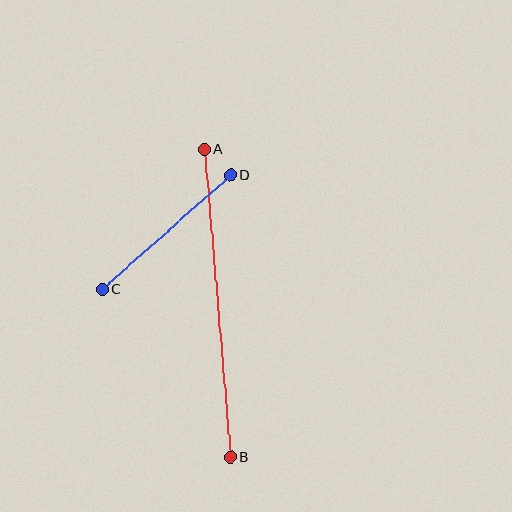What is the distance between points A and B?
The distance is approximately 309 pixels.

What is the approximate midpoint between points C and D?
The midpoint is at approximately (166, 232) pixels.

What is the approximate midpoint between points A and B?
The midpoint is at approximately (217, 303) pixels.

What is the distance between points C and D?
The distance is approximately 172 pixels.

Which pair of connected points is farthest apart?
Points A and B are farthest apart.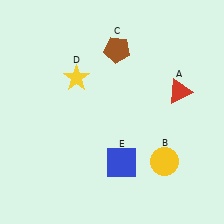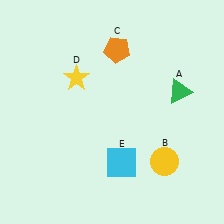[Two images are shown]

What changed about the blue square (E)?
In Image 1, E is blue. In Image 2, it changed to cyan.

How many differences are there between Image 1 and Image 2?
There are 3 differences between the two images.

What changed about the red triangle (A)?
In Image 1, A is red. In Image 2, it changed to green.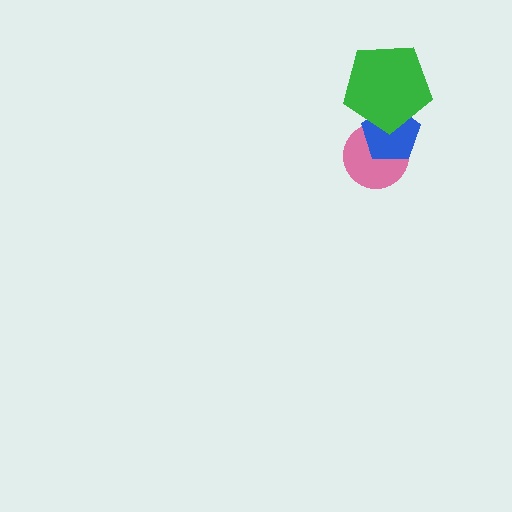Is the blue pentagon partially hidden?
Yes, it is partially covered by another shape.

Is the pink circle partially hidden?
Yes, it is partially covered by another shape.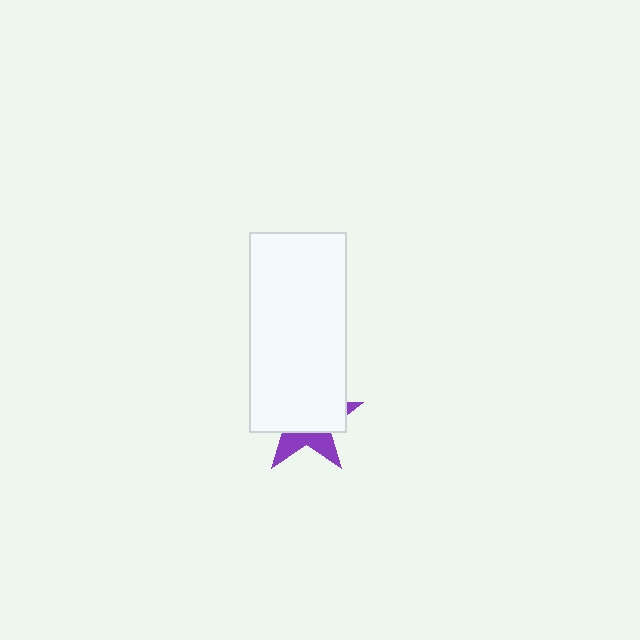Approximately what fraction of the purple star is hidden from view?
Roughly 68% of the purple star is hidden behind the white rectangle.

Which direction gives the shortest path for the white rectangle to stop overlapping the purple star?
Moving up gives the shortest separation.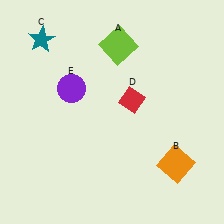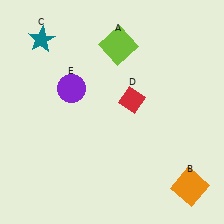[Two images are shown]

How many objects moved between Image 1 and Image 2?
1 object moved between the two images.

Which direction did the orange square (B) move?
The orange square (B) moved down.